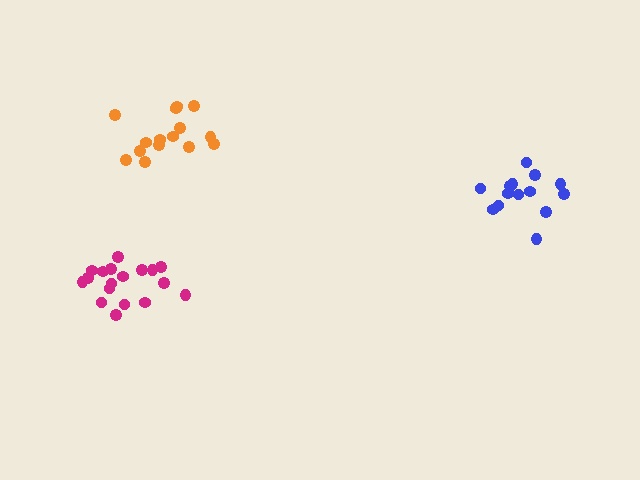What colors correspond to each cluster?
The clusters are colored: orange, blue, magenta.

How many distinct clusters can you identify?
There are 3 distinct clusters.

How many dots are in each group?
Group 1: 15 dots, Group 2: 14 dots, Group 3: 18 dots (47 total).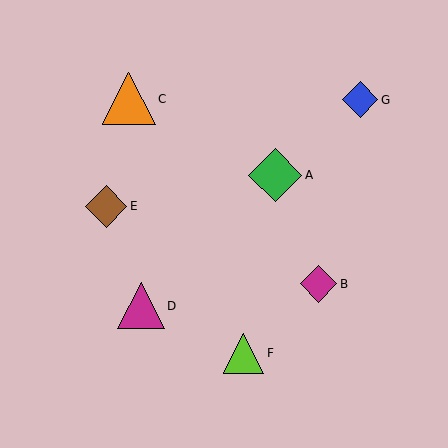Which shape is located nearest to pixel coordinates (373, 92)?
The blue diamond (labeled G) at (360, 100) is nearest to that location.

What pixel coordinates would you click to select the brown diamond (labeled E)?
Click at (106, 206) to select the brown diamond E.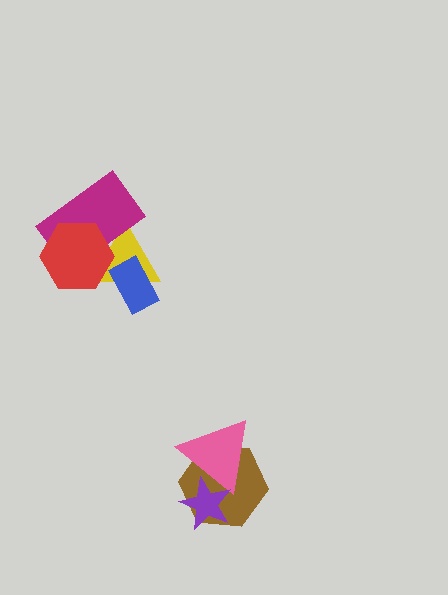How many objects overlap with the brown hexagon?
2 objects overlap with the brown hexagon.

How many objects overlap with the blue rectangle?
1 object overlaps with the blue rectangle.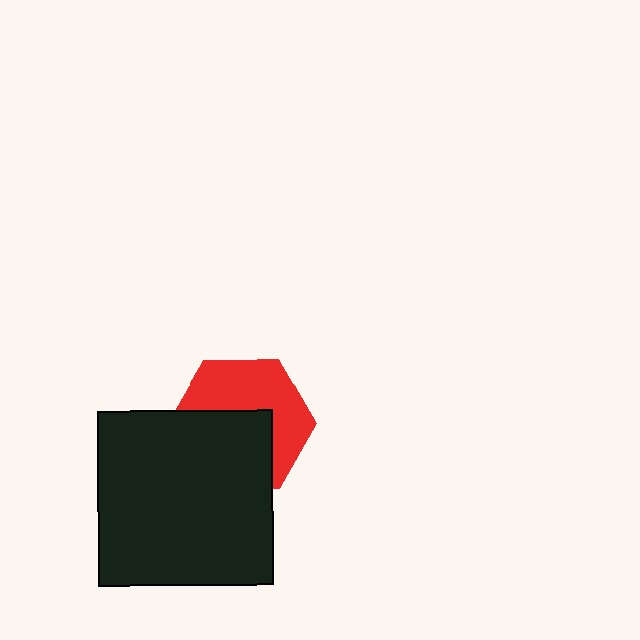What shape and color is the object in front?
The object in front is a black square.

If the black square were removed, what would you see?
You would see the complete red hexagon.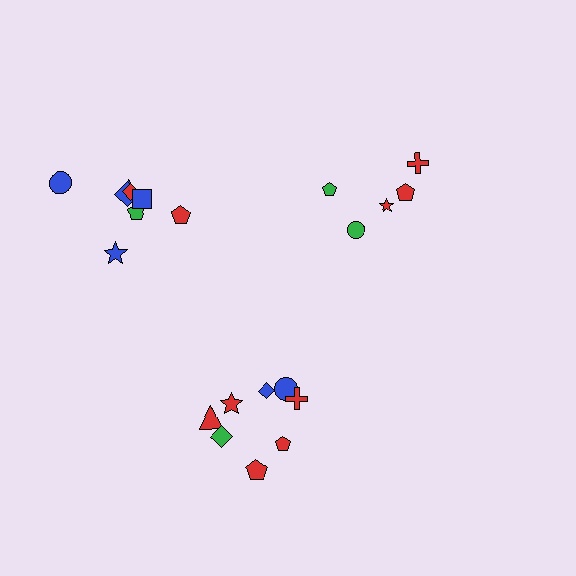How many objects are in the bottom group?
There are 8 objects.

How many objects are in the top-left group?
There are 8 objects.